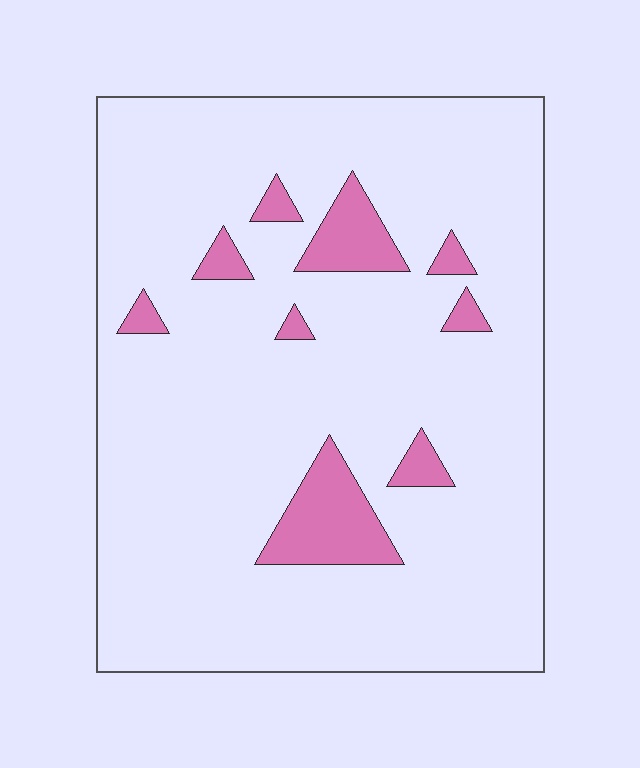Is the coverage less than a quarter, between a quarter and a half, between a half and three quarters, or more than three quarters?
Less than a quarter.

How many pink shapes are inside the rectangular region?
9.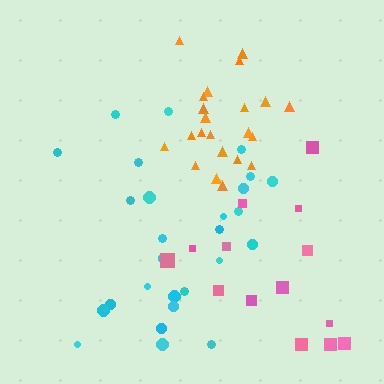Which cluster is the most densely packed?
Orange.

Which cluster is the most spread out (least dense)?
Pink.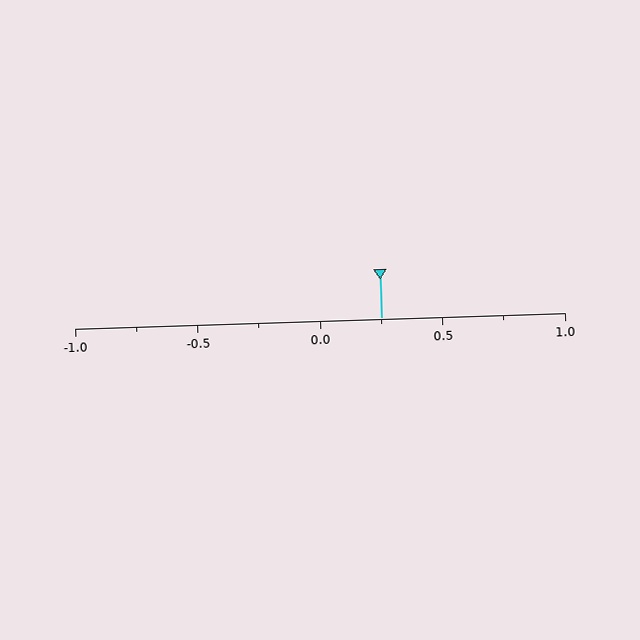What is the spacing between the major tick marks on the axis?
The major ticks are spaced 0.5 apart.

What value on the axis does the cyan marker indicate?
The marker indicates approximately 0.25.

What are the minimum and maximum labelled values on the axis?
The axis runs from -1.0 to 1.0.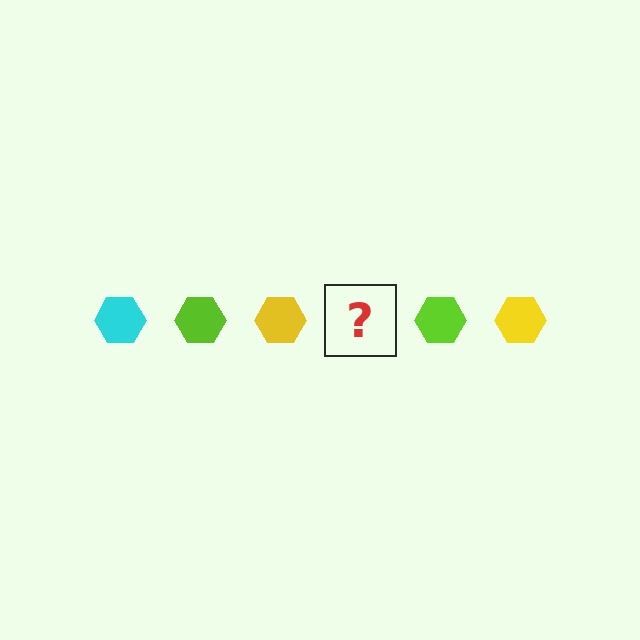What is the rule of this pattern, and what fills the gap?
The rule is that the pattern cycles through cyan, lime, yellow hexagons. The gap should be filled with a cyan hexagon.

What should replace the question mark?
The question mark should be replaced with a cyan hexagon.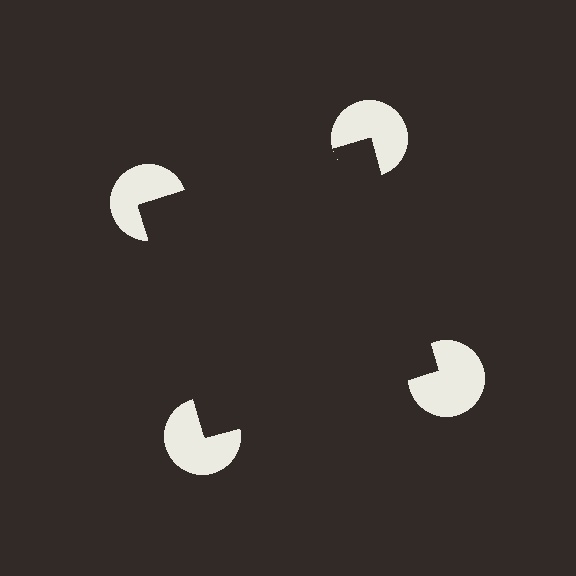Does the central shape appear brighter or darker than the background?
It typically appears slightly darker than the background, even though no actual brightness change is drawn.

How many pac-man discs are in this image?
There are 4 — one at each vertex of the illusory square.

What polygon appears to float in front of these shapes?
An illusory square — its edges are inferred from the aligned wedge cuts in the pac-man discs, not physically drawn.